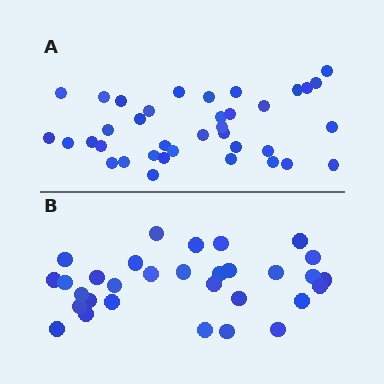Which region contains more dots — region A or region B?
Region A (the top region) has more dots.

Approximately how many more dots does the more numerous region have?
Region A has about 6 more dots than region B.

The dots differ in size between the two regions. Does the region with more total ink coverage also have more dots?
No. Region B has more total ink coverage because its dots are larger, but region A actually contains more individual dots. Total area can be misleading — the number of items is what matters here.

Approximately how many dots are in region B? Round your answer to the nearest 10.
About 30 dots. (The exact count is 31, which rounds to 30.)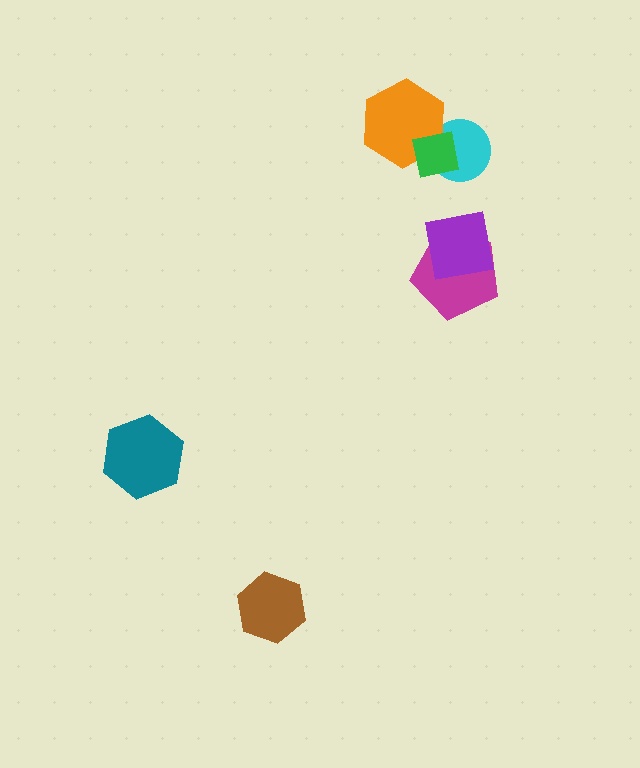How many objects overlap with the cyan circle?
2 objects overlap with the cyan circle.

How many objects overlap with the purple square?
1 object overlaps with the purple square.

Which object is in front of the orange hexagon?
The green square is in front of the orange hexagon.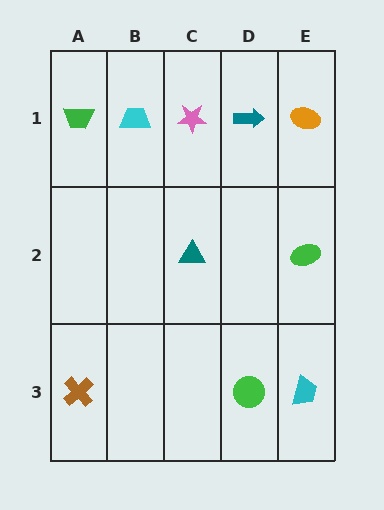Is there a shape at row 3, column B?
No, that cell is empty.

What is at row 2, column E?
A green ellipse.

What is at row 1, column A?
A green trapezoid.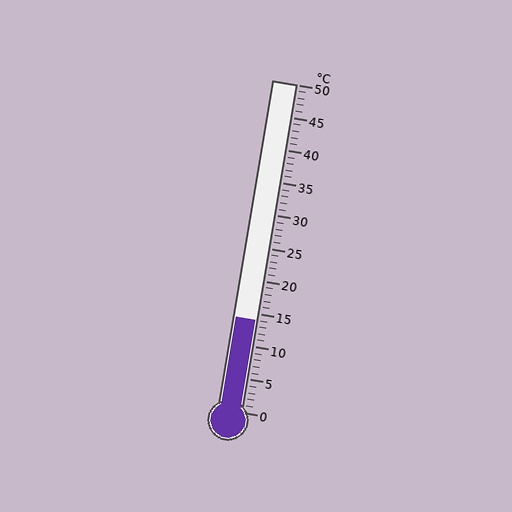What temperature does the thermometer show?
The thermometer shows approximately 14°C.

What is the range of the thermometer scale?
The thermometer scale ranges from 0°C to 50°C.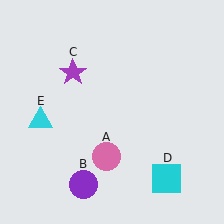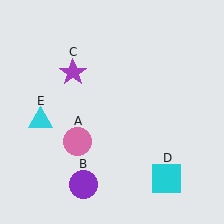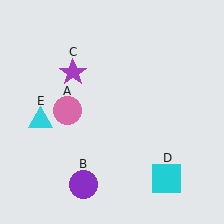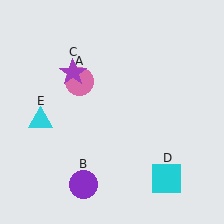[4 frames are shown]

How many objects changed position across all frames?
1 object changed position: pink circle (object A).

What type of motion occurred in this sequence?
The pink circle (object A) rotated clockwise around the center of the scene.